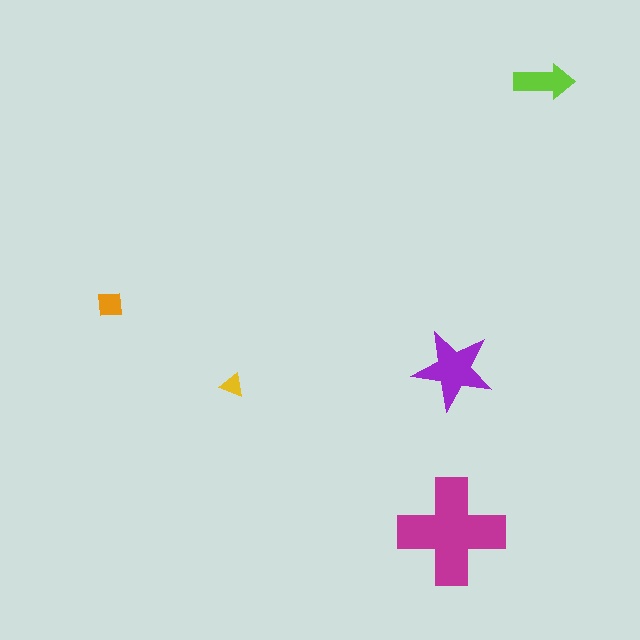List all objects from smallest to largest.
The yellow triangle, the orange square, the lime arrow, the purple star, the magenta cross.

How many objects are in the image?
There are 5 objects in the image.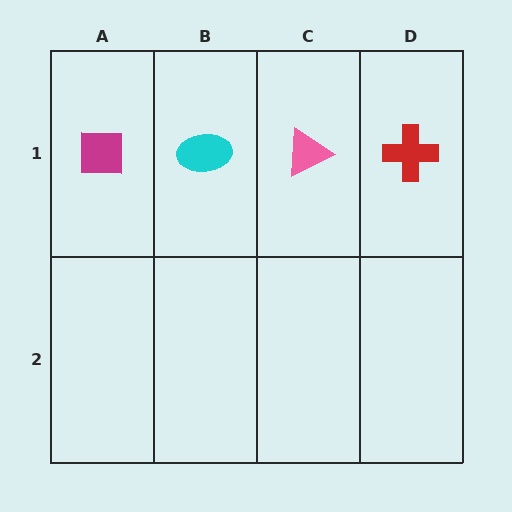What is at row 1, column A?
A magenta square.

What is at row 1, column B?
A cyan ellipse.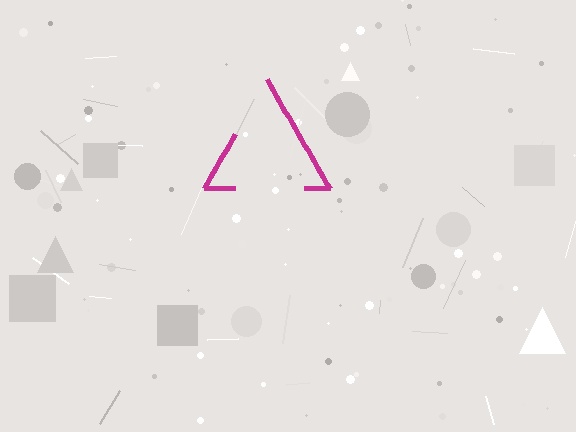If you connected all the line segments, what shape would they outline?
They would outline a triangle.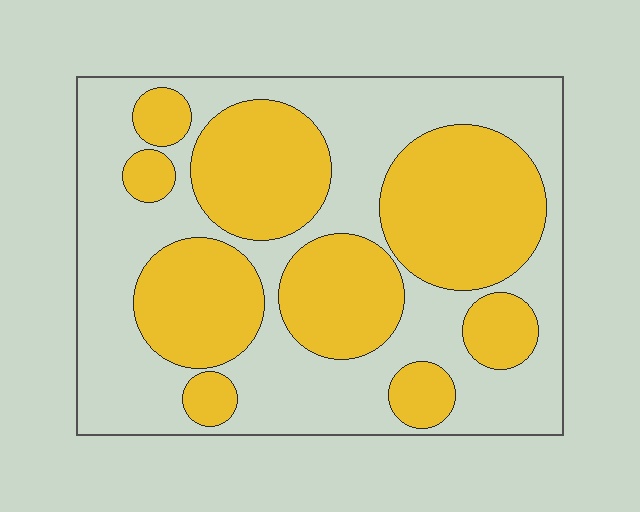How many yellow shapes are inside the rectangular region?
9.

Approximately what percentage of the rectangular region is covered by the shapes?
Approximately 45%.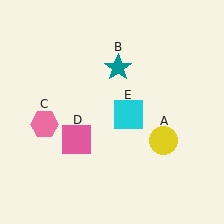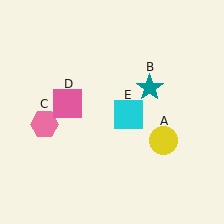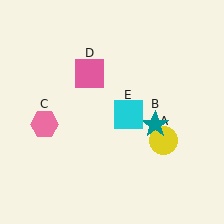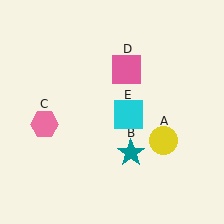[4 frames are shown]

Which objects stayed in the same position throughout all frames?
Yellow circle (object A) and pink hexagon (object C) and cyan square (object E) remained stationary.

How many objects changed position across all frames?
2 objects changed position: teal star (object B), pink square (object D).